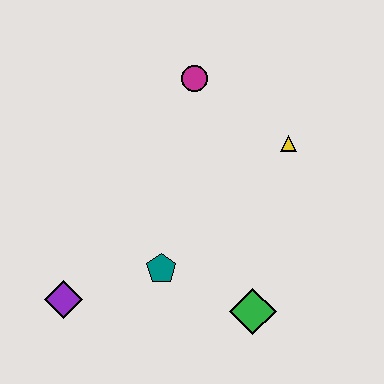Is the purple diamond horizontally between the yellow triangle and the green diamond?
No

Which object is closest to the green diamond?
The teal pentagon is closest to the green diamond.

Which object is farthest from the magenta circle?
The purple diamond is farthest from the magenta circle.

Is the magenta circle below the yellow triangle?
No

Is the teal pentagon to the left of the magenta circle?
Yes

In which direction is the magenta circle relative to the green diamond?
The magenta circle is above the green diamond.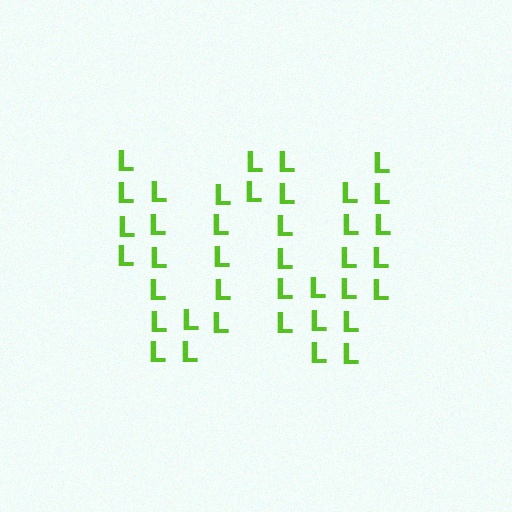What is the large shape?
The large shape is the letter W.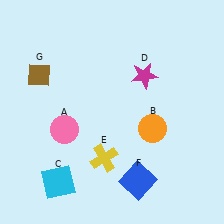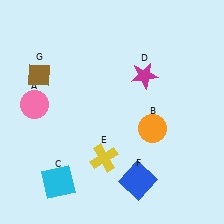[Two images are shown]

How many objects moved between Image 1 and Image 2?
1 object moved between the two images.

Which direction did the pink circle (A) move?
The pink circle (A) moved left.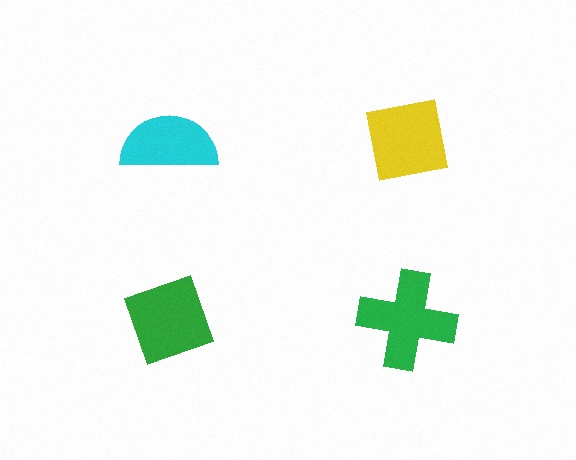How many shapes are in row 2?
2 shapes.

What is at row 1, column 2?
A yellow square.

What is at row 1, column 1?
A cyan semicircle.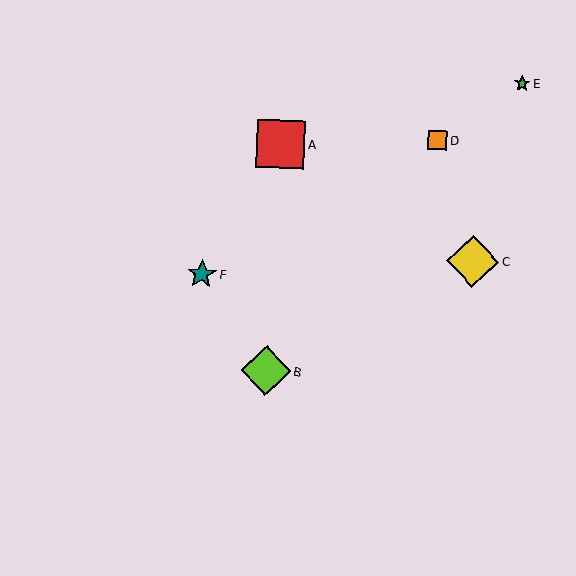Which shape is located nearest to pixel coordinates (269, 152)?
The red square (labeled A) at (281, 144) is nearest to that location.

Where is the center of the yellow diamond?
The center of the yellow diamond is at (473, 261).